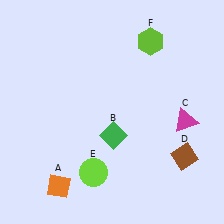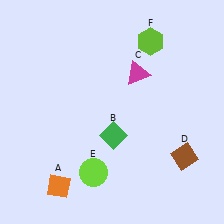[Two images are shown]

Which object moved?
The magenta triangle (C) moved left.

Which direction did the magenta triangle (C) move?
The magenta triangle (C) moved left.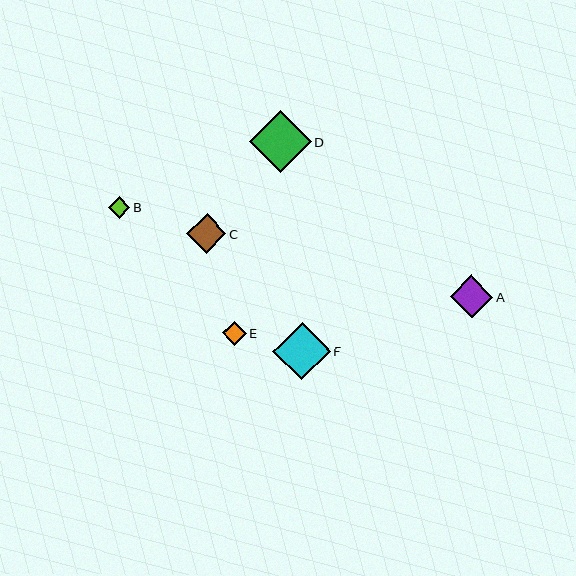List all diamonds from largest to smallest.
From largest to smallest: D, F, A, C, E, B.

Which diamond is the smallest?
Diamond B is the smallest with a size of approximately 22 pixels.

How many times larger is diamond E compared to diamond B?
Diamond E is approximately 1.1 times the size of diamond B.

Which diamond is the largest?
Diamond D is the largest with a size of approximately 62 pixels.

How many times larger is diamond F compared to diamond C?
Diamond F is approximately 1.5 times the size of diamond C.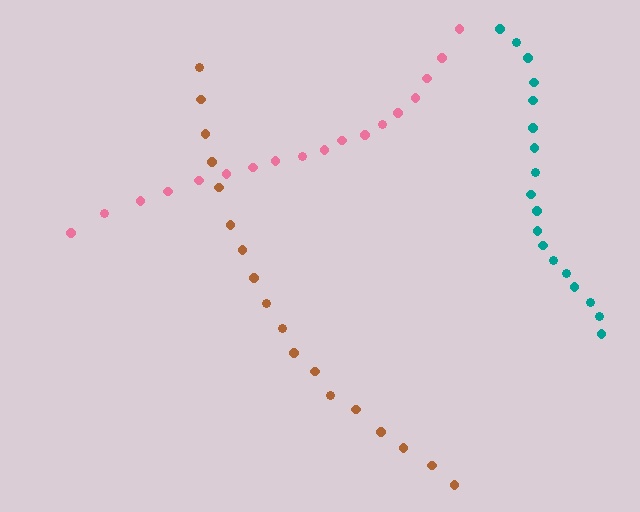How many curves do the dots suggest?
There are 3 distinct paths.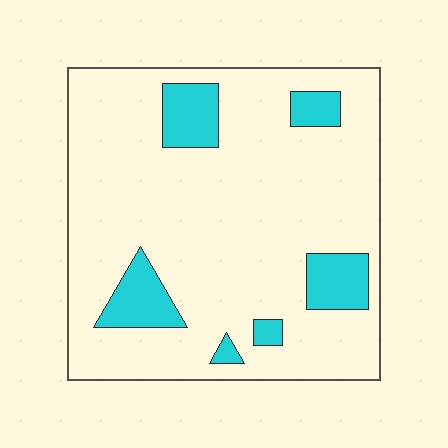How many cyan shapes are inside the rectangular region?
6.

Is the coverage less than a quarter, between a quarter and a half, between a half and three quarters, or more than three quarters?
Less than a quarter.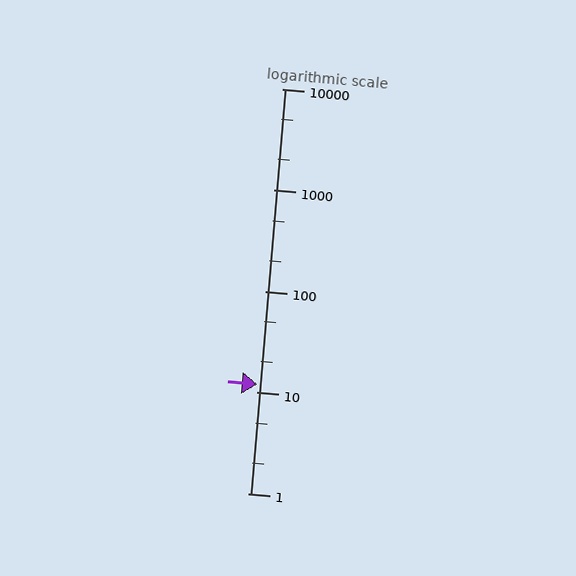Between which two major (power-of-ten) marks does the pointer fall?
The pointer is between 10 and 100.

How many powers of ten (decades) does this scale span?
The scale spans 4 decades, from 1 to 10000.